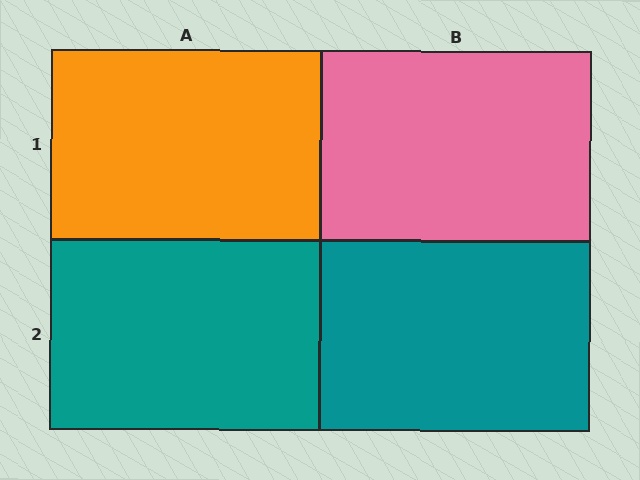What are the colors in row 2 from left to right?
Teal, teal.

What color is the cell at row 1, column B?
Pink.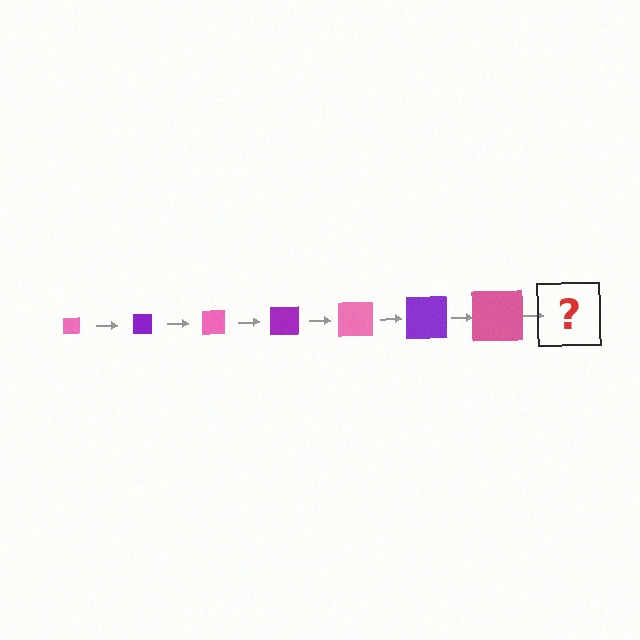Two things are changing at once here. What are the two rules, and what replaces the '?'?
The two rules are that the square grows larger each step and the color cycles through pink and purple. The '?' should be a purple square, larger than the previous one.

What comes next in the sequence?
The next element should be a purple square, larger than the previous one.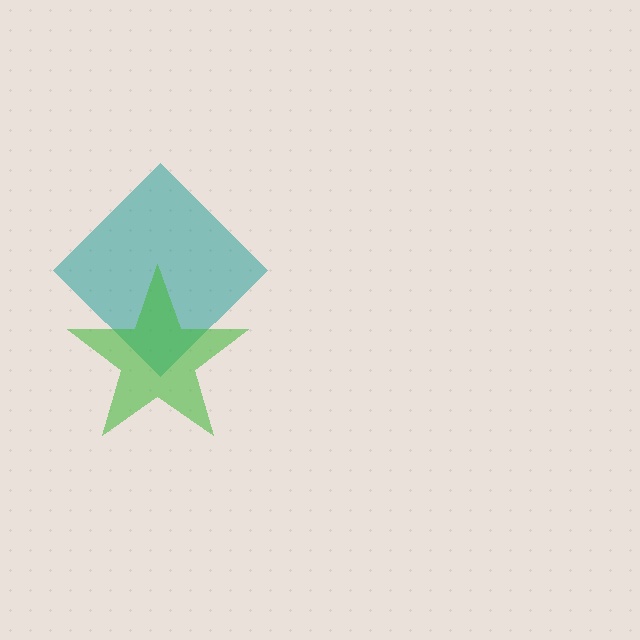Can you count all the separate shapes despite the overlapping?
Yes, there are 2 separate shapes.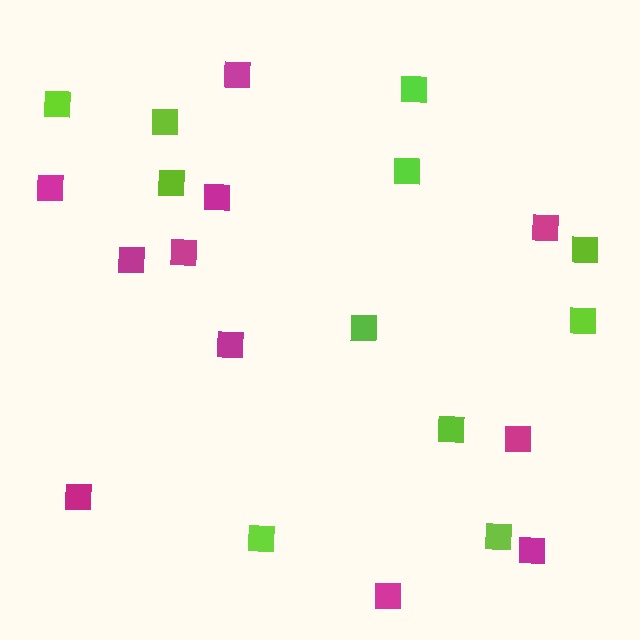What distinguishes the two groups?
There are 2 groups: one group of magenta squares (11) and one group of lime squares (11).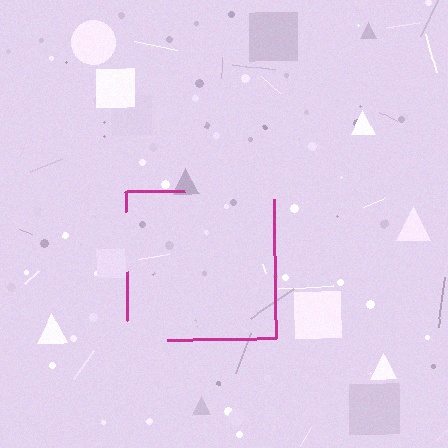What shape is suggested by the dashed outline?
The dashed outline suggests a square.